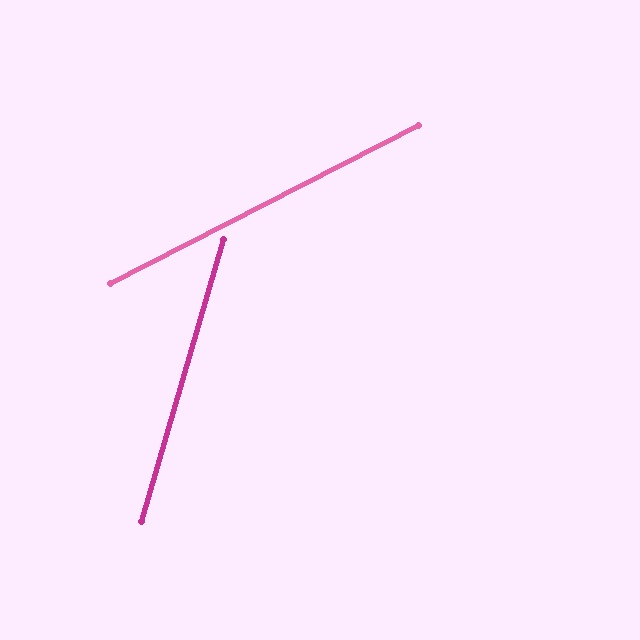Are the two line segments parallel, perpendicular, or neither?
Neither parallel nor perpendicular — they differ by about 47°.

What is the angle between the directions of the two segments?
Approximately 47 degrees.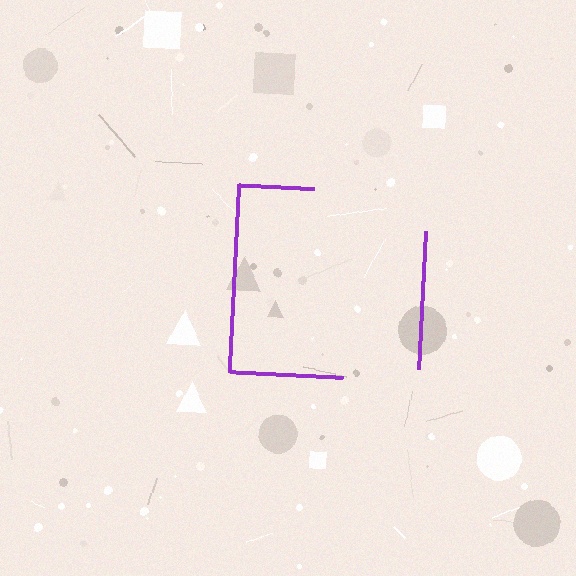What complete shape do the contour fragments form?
The contour fragments form a square.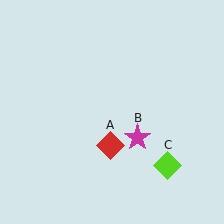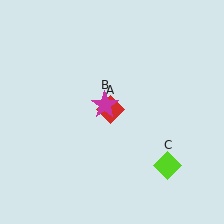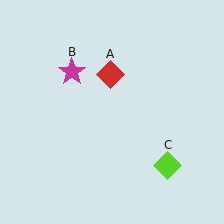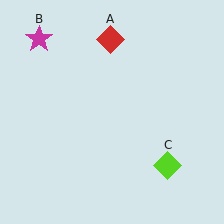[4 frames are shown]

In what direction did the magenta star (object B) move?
The magenta star (object B) moved up and to the left.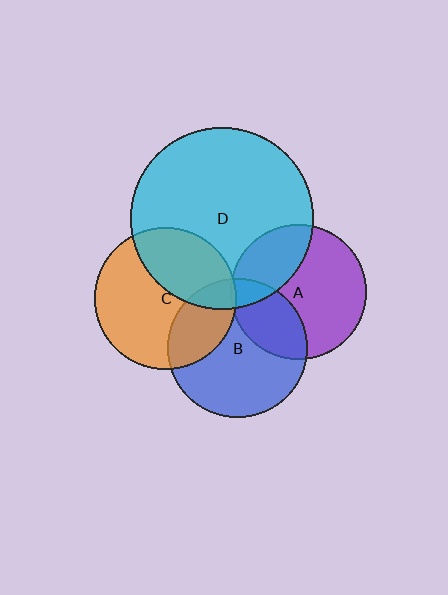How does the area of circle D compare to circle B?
Approximately 1.7 times.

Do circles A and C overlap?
Yes.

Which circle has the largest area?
Circle D (cyan).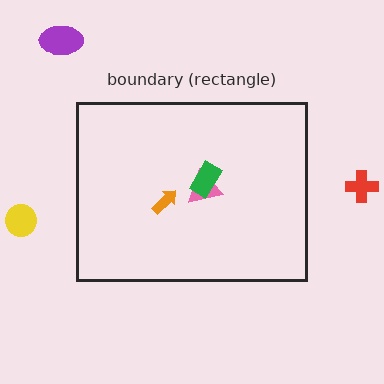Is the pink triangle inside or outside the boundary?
Inside.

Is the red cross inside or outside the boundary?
Outside.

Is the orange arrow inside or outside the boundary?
Inside.